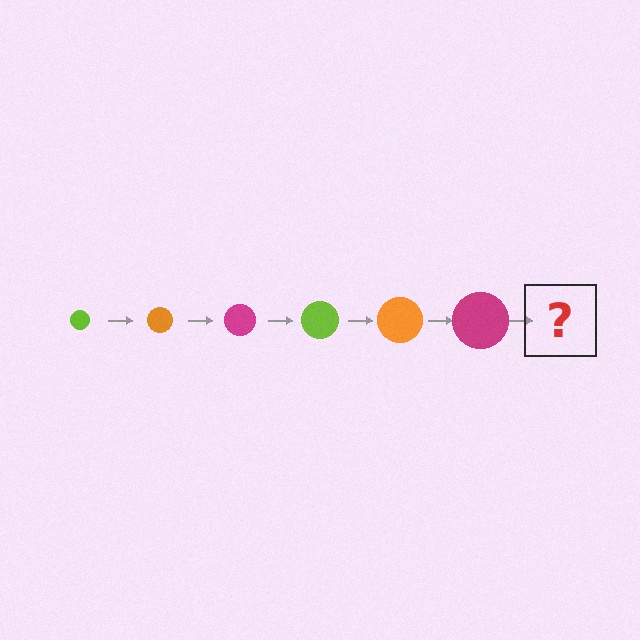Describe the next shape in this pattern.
It should be a lime circle, larger than the previous one.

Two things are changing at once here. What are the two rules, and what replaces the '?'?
The two rules are that the circle grows larger each step and the color cycles through lime, orange, and magenta. The '?' should be a lime circle, larger than the previous one.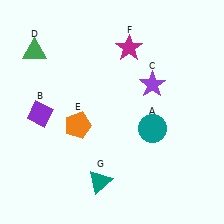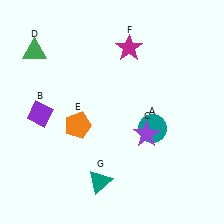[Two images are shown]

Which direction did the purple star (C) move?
The purple star (C) moved down.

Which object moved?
The purple star (C) moved down.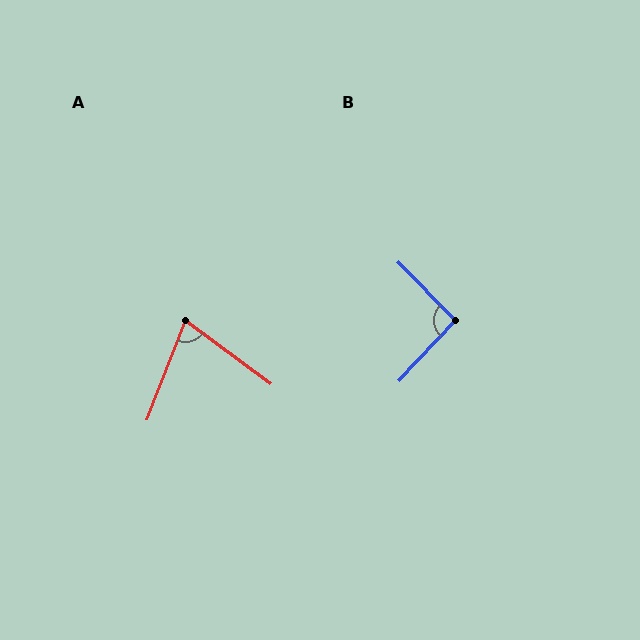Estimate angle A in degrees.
Approximately 75 degrees.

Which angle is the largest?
B, at approximately 93 degrees.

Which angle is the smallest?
A, at approximately 75 degrees.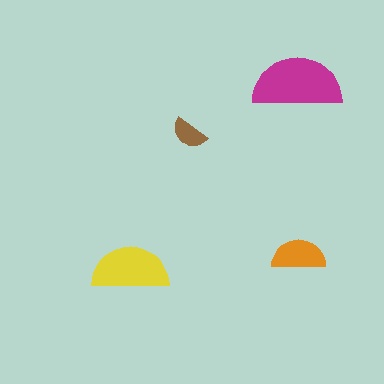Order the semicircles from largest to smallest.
the magenta one, the yellow one, the orange one, the brown one.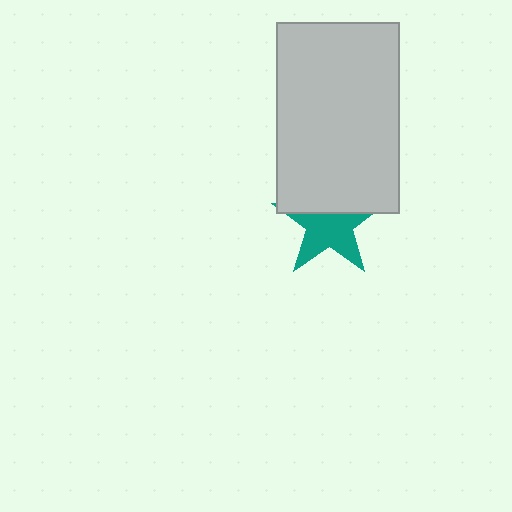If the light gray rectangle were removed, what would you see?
You would see the complete teal star.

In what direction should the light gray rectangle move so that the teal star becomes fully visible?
The light gray rectangle should move up. That is the shortest direction to clear the overlap and leave the teal star fully visible.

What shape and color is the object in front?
The object in front is a light gray rectangle.